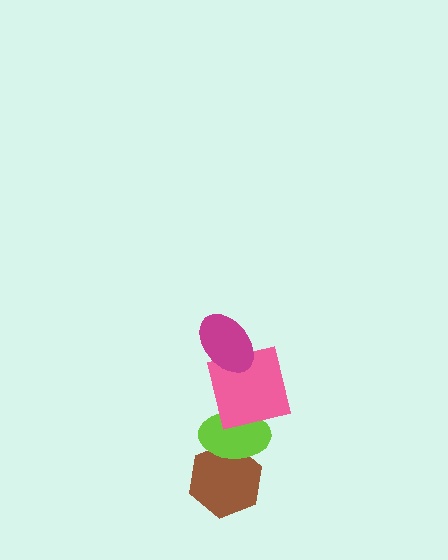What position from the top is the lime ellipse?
The lime ellipse is 3rd from the top.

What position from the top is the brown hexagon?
The brown hexagon is 4th from the top.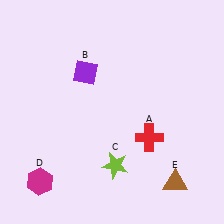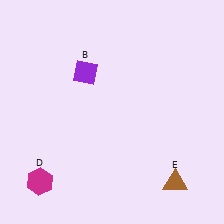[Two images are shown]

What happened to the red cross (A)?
The red cross (A) was removed in Image 2. It was in the bottom-right area of Image 1.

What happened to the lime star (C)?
The lime star (C) was removed in Image 2. It was in the bottom-right area of Image 1.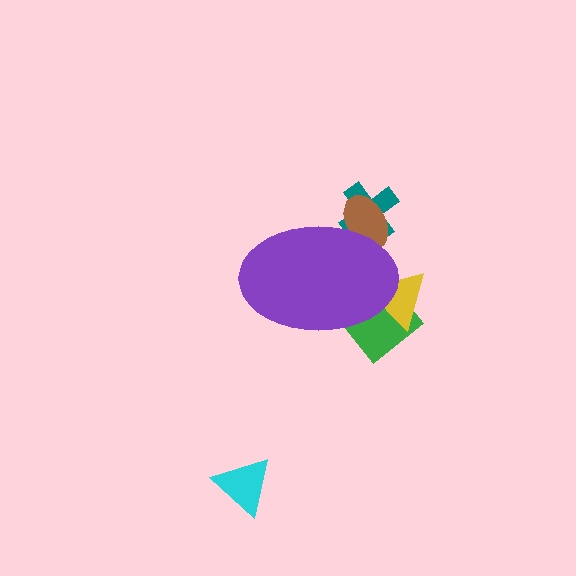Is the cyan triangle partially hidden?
No, the cyan triangle is fully visible.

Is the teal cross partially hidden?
Yes, the teal cross is partially hidden behind the purple ellipse.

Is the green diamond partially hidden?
Yes, the green diamond is partially hidden behind the purple ellipse.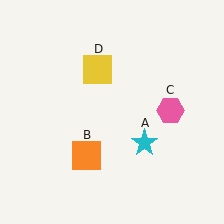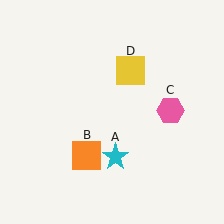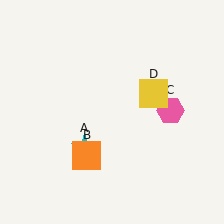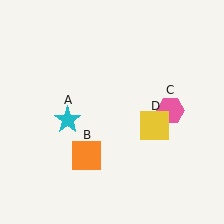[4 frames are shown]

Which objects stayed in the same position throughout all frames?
Orange square (object B) and pink hexagon (object C) remained stationary.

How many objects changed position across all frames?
2 objects changed position: cyan star (object A), yellow square (object D).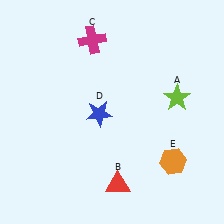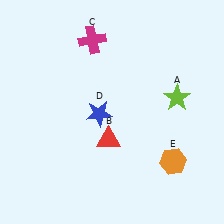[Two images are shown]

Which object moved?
The red triangle (B) moved up.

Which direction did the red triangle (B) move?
The red triangle (B) moved up.